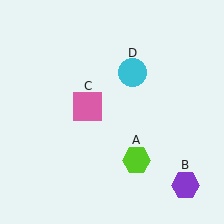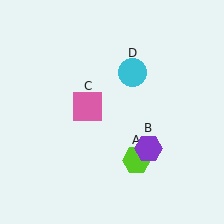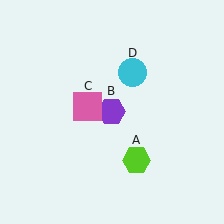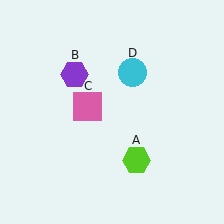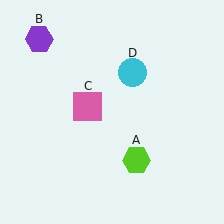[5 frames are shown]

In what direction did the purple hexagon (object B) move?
The purple hexagon (object B) moved up and to the left.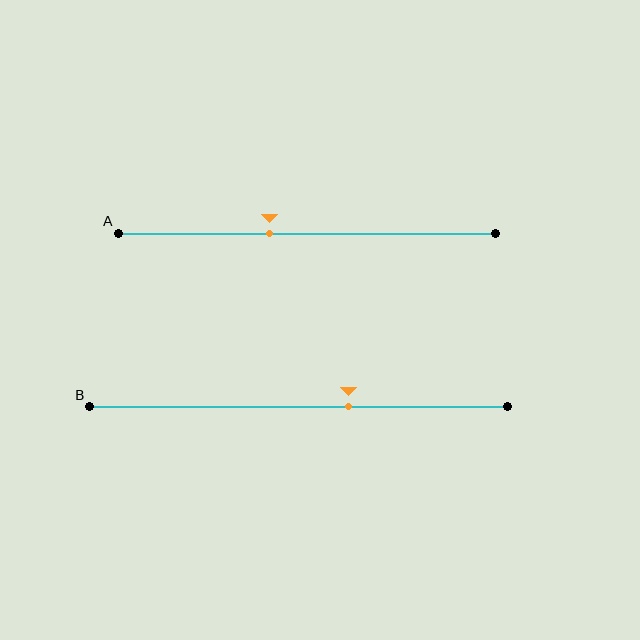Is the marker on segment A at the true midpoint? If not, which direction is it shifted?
No, the marker on segment A is shifted to the left by about 10% of the segment length.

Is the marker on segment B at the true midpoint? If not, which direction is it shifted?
No, the marker on segment B is shifted to the right by about 12% of the segment length.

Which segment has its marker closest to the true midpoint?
Segment A has its marker closest to the true midpoint.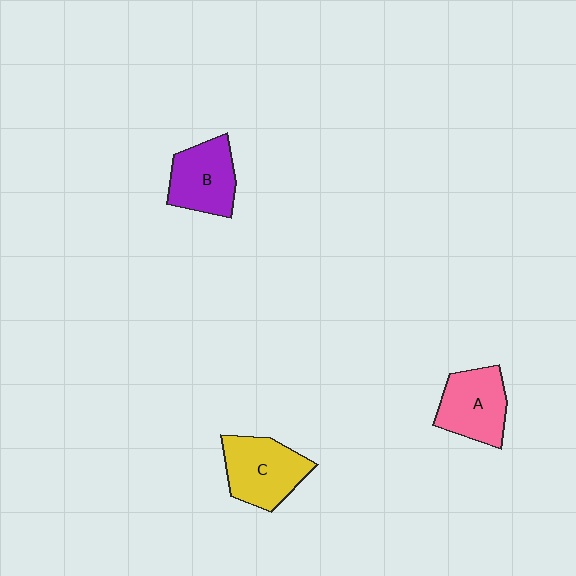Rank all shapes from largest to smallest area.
From largest to smallest: C (yellow), A (pink), B (purple).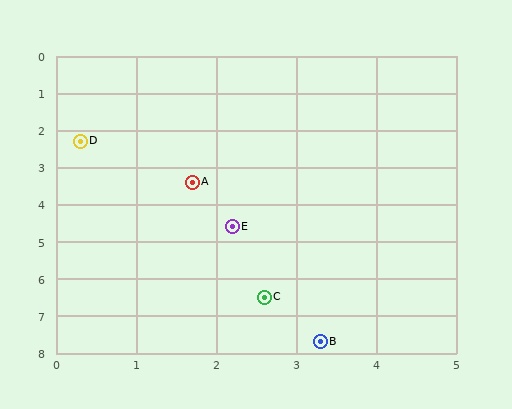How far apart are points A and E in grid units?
Points A and E are about 1.3 grid units apart.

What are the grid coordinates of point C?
Point C is at approximately (2.6, 6.5).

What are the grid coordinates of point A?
Point A is at approximately (1.7, 3.4).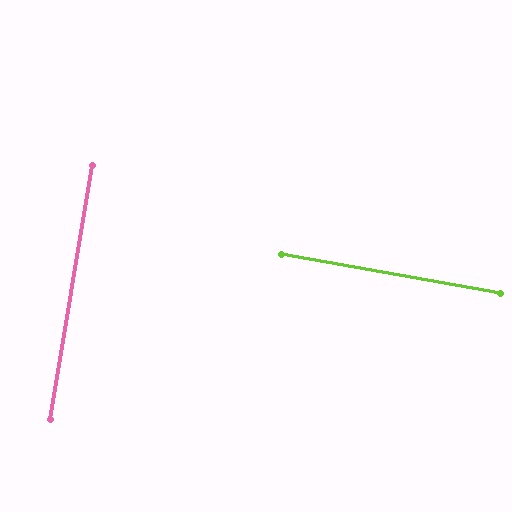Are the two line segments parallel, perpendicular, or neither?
Perpendicular — they meet at approximately 89°.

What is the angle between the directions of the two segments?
Approximately 89 degrees.